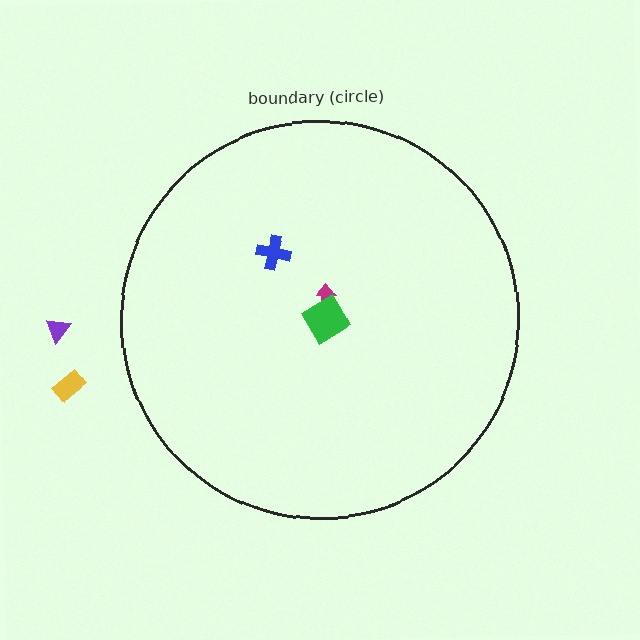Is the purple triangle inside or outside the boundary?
Outside.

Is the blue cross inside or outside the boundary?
Inside.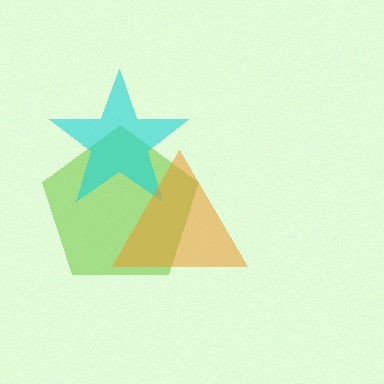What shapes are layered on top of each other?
The layered shapes are: a lime pentagon, a cyan star, an orange triangle.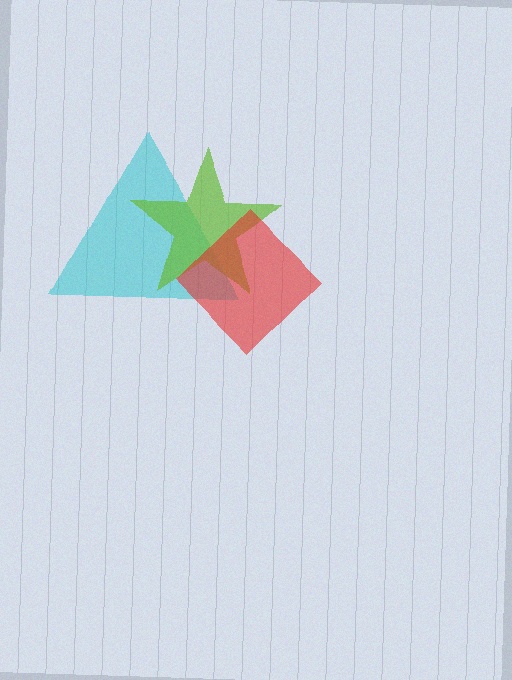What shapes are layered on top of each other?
The layered shapes are: a cyan triangle, a lime star, a red diamond.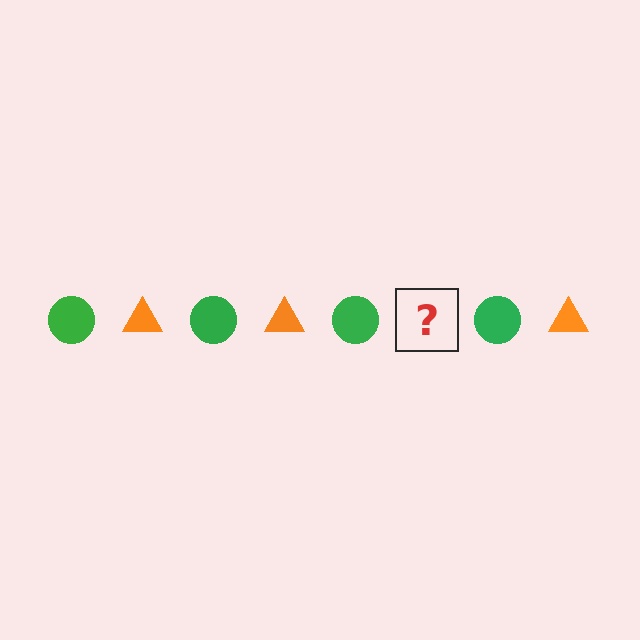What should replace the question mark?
The question mark should be replaced with an orange triangle.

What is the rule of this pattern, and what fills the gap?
The rule is that the pattern alternates between green circle and orange triangle. The gap should be filled with an orange triangle.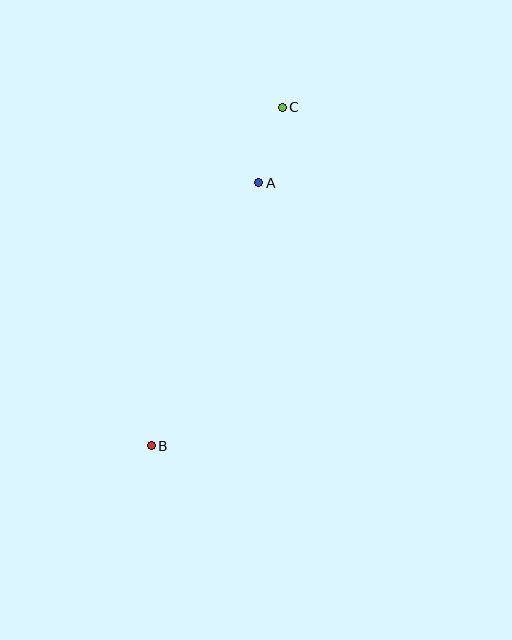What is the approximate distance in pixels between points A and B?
The distance between A and B is approximately 284 pixels.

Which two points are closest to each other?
Points A and C are closest to each other.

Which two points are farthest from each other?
Points B and C are farthest from each other.